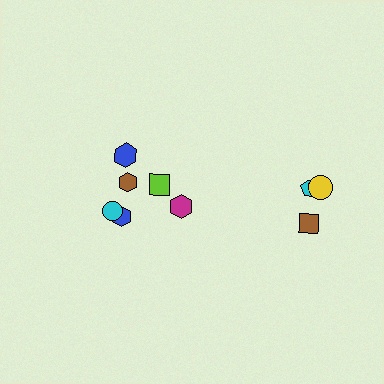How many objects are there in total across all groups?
There are 9 objects.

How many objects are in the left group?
There are 6 objects.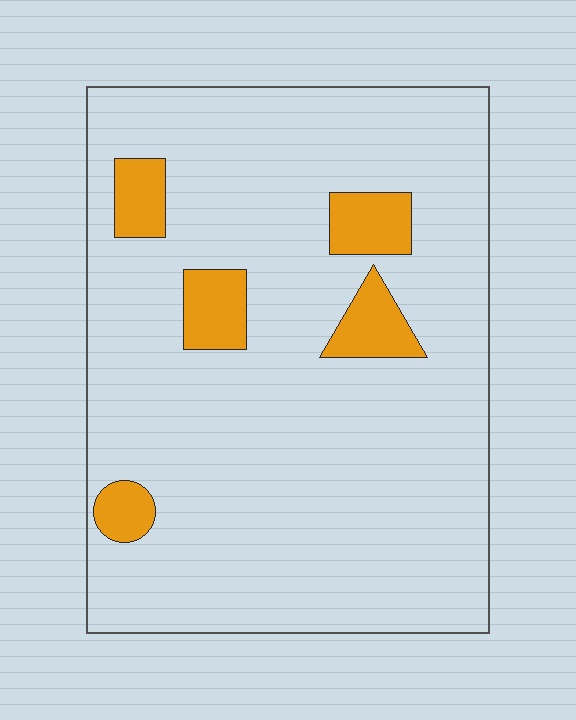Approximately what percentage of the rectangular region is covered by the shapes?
Approximately 10%.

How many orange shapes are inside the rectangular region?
5.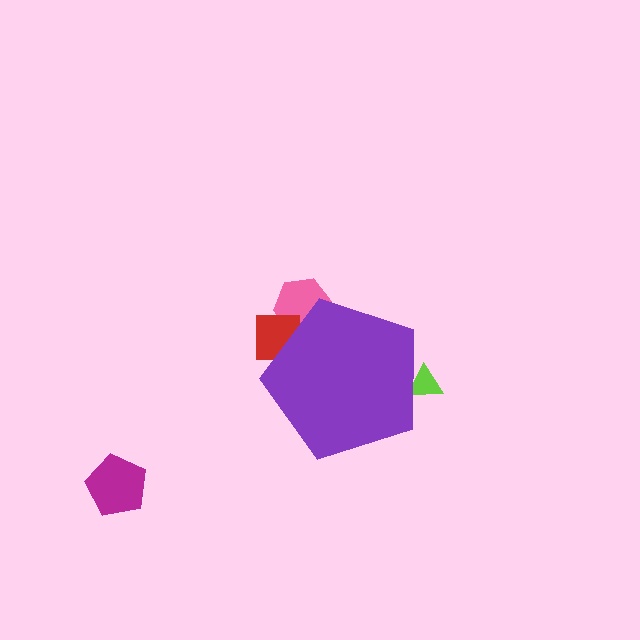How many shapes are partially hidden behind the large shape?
3 shapes are partially hidden.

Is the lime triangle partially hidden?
Yes, the lime triangle is partially hidden behind the purple pentagon.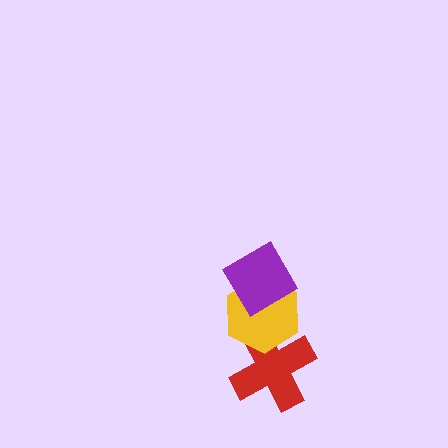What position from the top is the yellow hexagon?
The yellow hexagon is 2nd from the top.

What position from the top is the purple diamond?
The purple diamond is 1st from the top.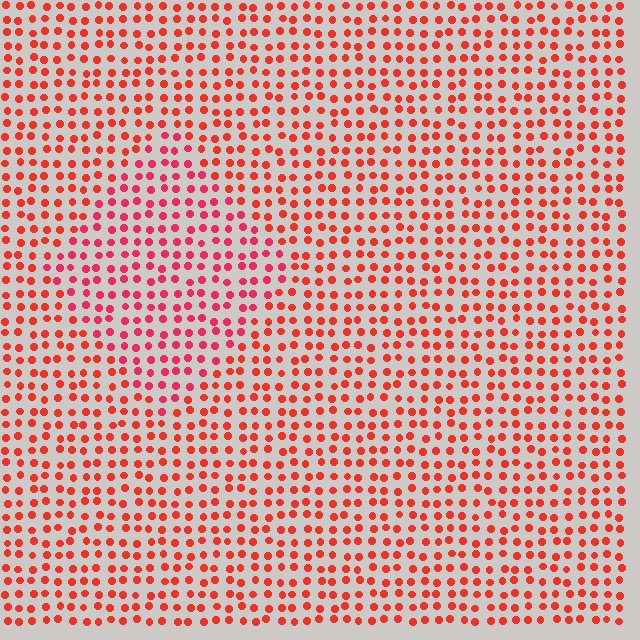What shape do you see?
I see a diamond.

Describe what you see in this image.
The image is filled with small red elements in a uniform arrangement. A diamond-shaped region is visible where the elements are tinted to a slightly different hue, forming a subtle color boundary.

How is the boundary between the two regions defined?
The boundary is defined purely by a slight shift in hue (about 20 degrees). Spacing, size, and orientation are identical on both sides.